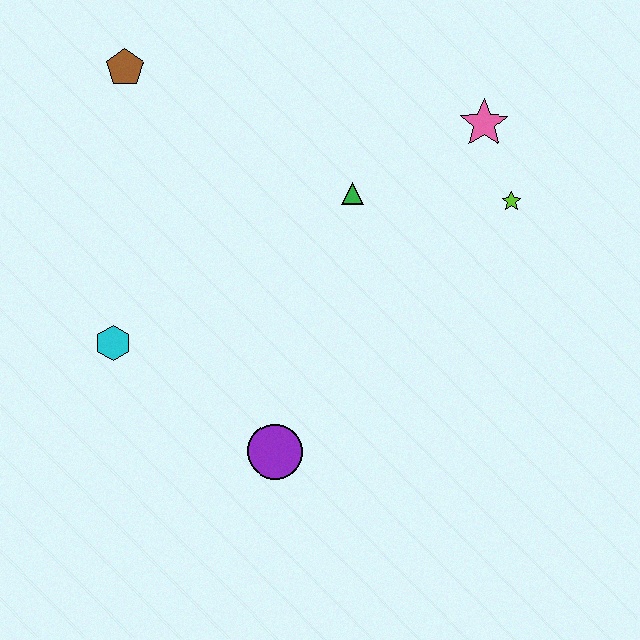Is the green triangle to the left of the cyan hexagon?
No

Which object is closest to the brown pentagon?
The green triangle is closest to the brown pentagon.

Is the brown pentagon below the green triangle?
No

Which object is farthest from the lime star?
The cyan hexagon is farthest from the lime star.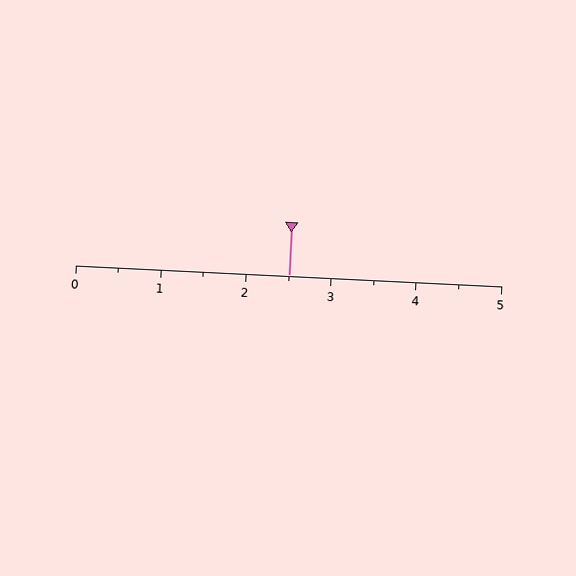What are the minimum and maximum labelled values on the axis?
The axis runs from 0 to 5.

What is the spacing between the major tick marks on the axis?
The major ticks are spaced 1 apart.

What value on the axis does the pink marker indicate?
The marker indicates approximately 2.5.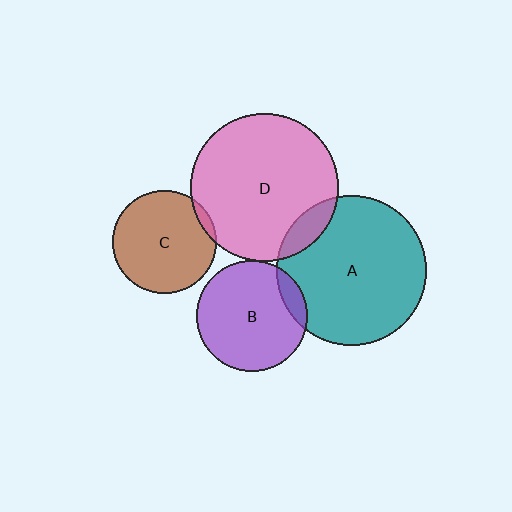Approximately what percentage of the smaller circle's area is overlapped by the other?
Approximately 10%.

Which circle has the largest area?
Circle A (teal).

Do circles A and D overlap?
Yes.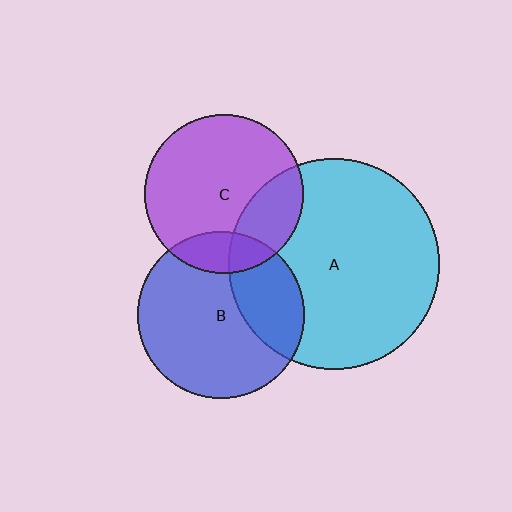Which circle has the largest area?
Circle A (cyan).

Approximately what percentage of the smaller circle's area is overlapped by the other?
Approximately 15%.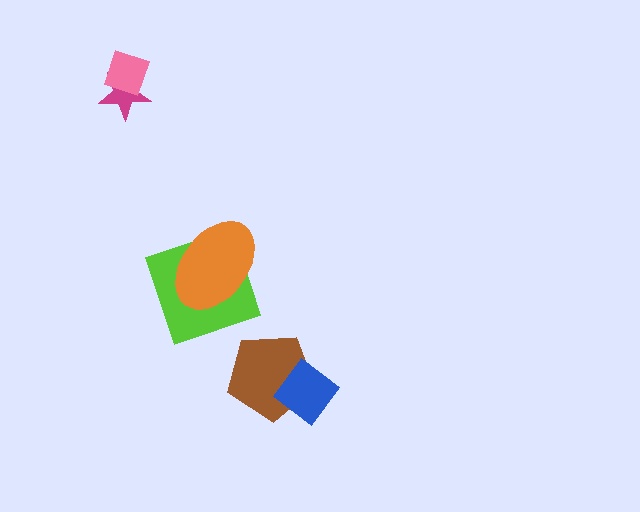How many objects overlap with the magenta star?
1 object overlaps with the magenta star.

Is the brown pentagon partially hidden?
Yes, it is partially covered by another shape.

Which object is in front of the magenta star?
The pink diamond is in front of the magenta star.